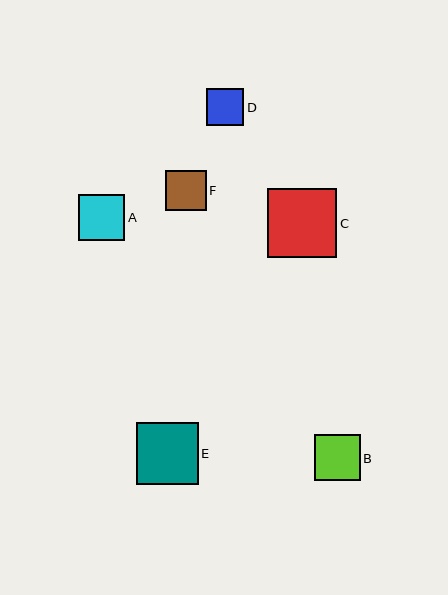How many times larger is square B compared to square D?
Square B is approximately 1.2 times the size of square D.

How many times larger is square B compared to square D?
Square B is approximately 1.2 times the size of square D.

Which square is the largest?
Square C is the largest with a size of approximately 69 pixels.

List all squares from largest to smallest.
From largest to smallest: C, E, B, A, F, D.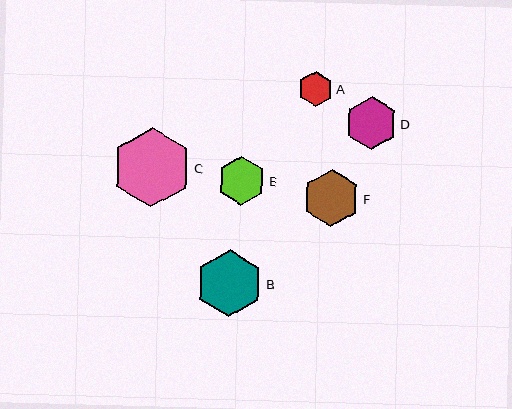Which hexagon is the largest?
Hexagon C is the largest with a size of approximately 79 pixels.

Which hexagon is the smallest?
Hexagon A is the smallest with a size of approximately 35 pixels.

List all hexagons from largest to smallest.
From largest to smallest: C, B, F, D, E, A.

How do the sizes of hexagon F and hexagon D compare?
Hexagon F and hexagon D are approximately the same size.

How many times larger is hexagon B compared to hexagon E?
Hexagon B is approximately 1.4 times the size of hexagon E.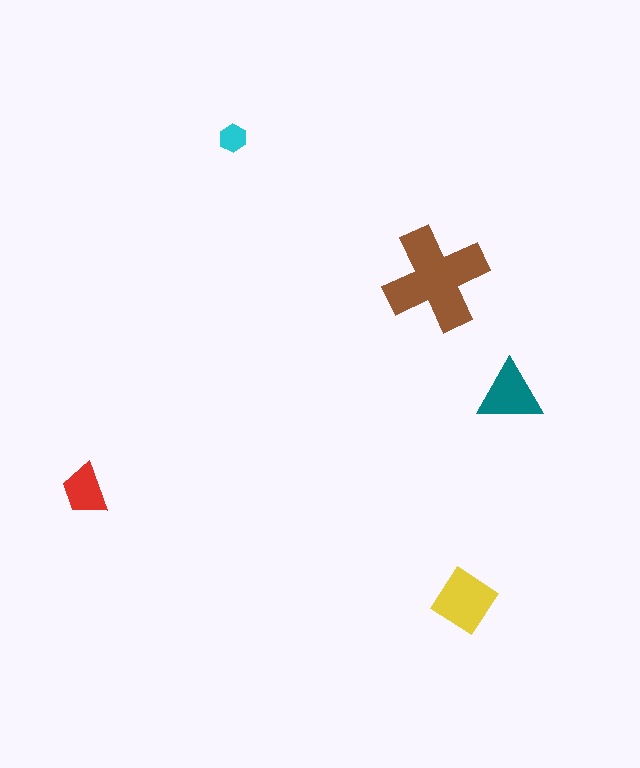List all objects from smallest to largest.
The cyan hexagon, the red trapezoid, the teal triangle, the yellow diamond, the brown cross.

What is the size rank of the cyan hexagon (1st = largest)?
5th.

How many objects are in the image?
There are 5 objects in the image.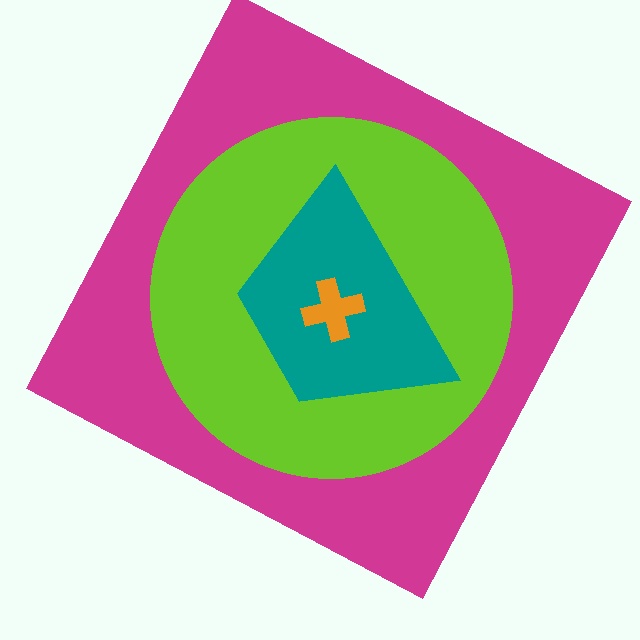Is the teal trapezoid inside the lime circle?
Yes.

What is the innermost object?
The orange cross.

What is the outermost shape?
The magenta square.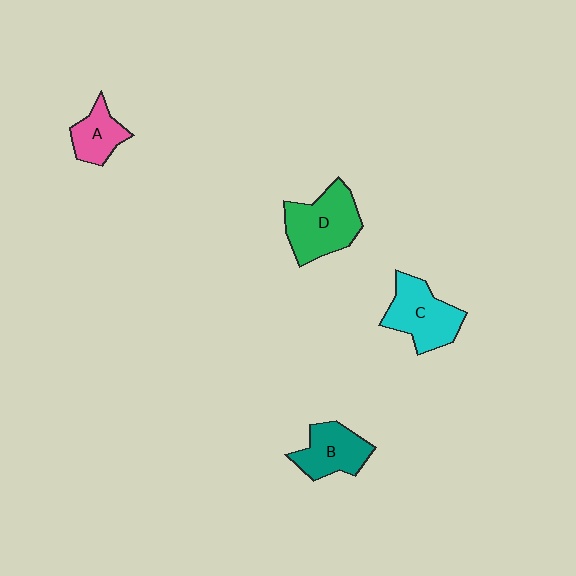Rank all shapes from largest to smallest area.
From largest to smallest: D (green), C (cyan), B (teal), A (pink).